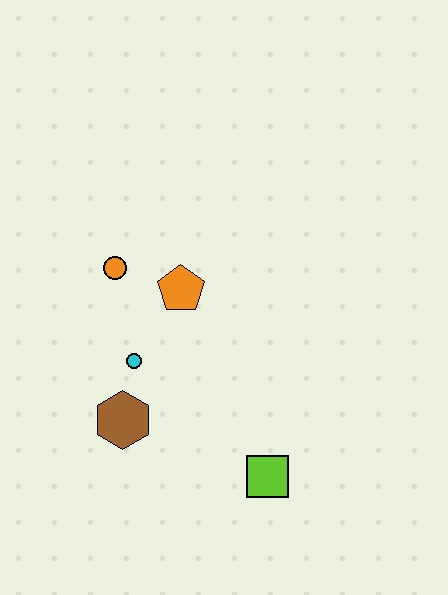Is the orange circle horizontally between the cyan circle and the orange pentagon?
No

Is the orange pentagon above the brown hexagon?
Yes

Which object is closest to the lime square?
The brown hexagon is closest to the lime square.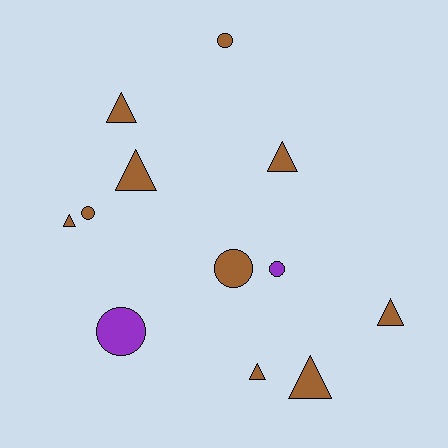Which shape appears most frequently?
Triangle, with 7 objects.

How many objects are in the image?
There are 12 objects.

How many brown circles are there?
There are 3 brown circles.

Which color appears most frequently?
Brown, with 10 objects.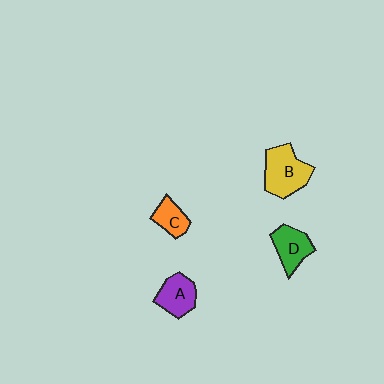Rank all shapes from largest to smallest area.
From largest to smallest: B (yellow), D (green), A (purple), C (orange).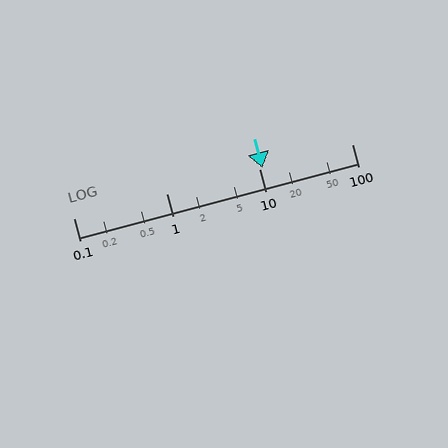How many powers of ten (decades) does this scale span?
The scale spans 3 decades, from 0.1 to 100.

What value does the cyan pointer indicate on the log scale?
The pointer indicates approximately 11.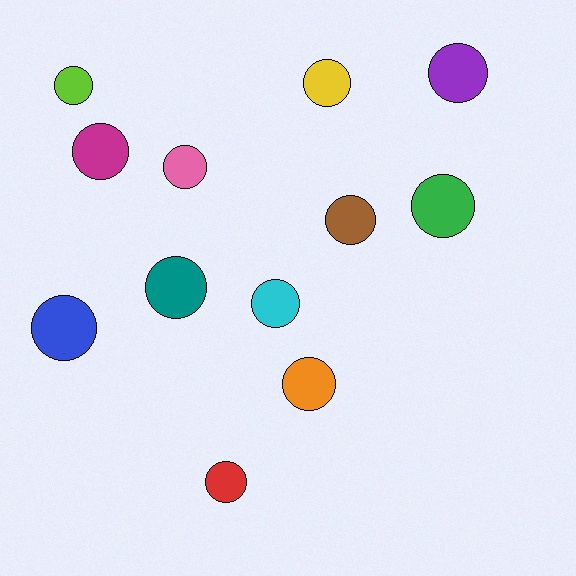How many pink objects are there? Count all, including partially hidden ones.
There is 1 pink object.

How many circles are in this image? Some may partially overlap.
There are 12 circles.